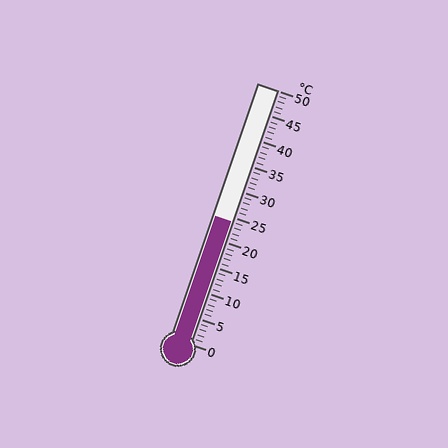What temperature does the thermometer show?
The thermometer shows approximately 24°C.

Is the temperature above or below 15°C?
The temperature is above 15°C.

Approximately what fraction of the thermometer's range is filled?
The thermometer is filled to approximately 50% of its range.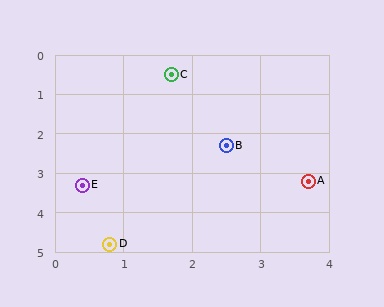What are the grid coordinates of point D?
Point D is at approximately (0.8, 4.8).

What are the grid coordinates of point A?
Point A is at approximately (3.7, 3.2).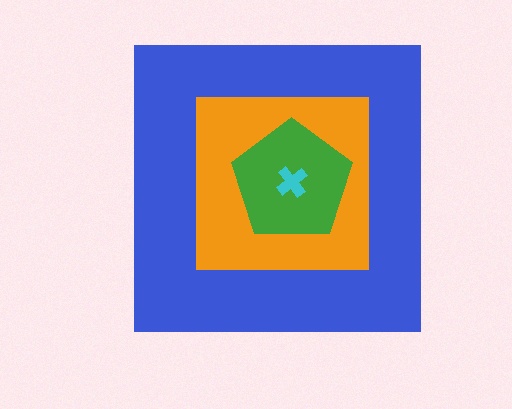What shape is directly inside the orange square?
The green pentagon.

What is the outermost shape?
The blue square.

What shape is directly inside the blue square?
The orange square.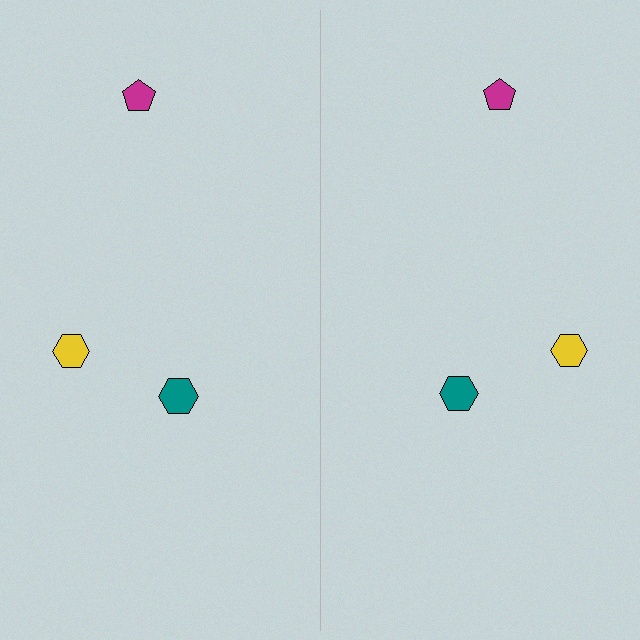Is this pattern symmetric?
Yes, this pattern has bilateral (reflection) symmetry.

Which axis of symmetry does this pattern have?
The pattern has a vertical axis of symmetry running through the center of the image.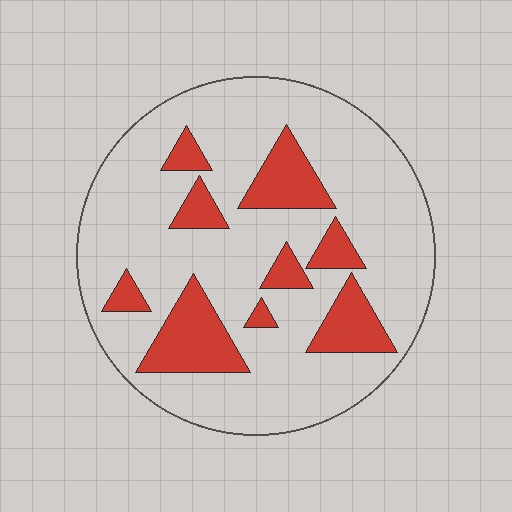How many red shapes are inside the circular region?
9.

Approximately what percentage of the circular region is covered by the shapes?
Approximately 20%.